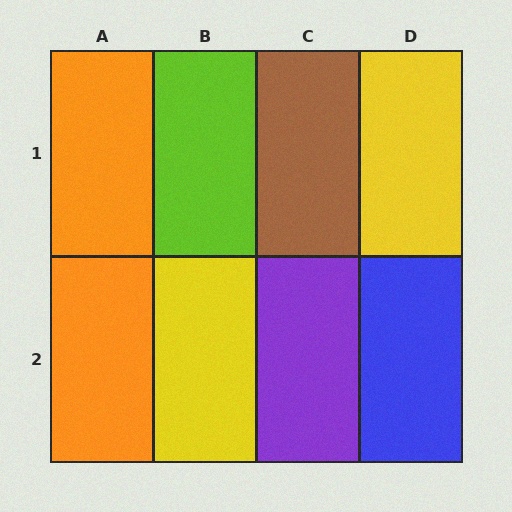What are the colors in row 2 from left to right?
Orange, yellow, purple, blue.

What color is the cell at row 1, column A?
Orange.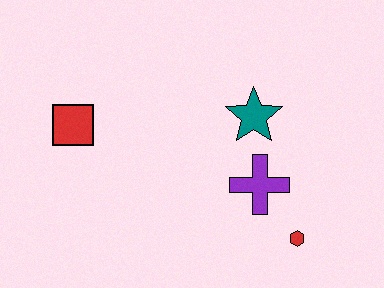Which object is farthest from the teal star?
The red square is farthest from the teal star.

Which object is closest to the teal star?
The purple cross is closest to the teal star.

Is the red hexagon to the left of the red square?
No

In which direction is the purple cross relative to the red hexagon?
The purple cross is above the red hexagon.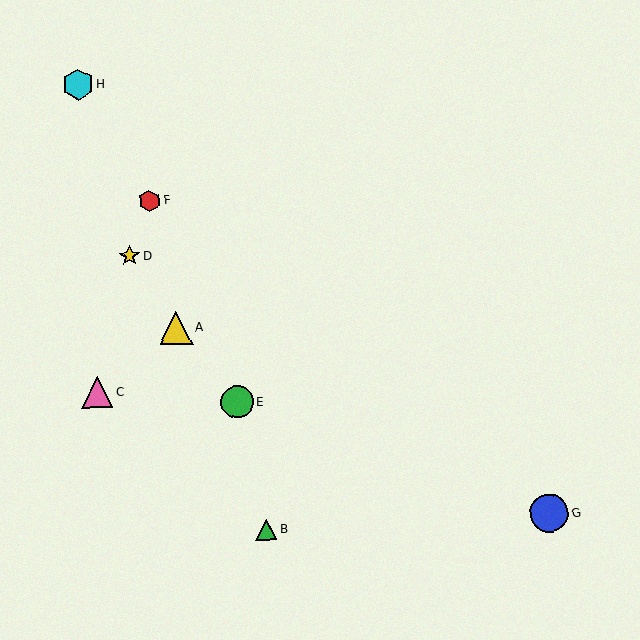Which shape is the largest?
The blue circle (labeled G) is the largest.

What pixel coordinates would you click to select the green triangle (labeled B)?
Click at (266, 530) to select the green triangle B.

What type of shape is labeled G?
Shape G is a blue circle.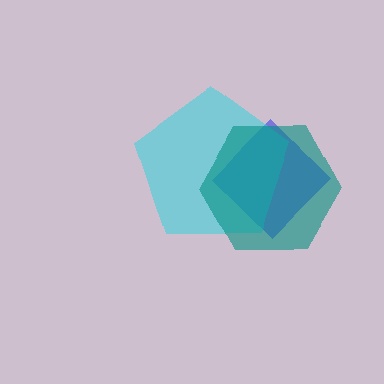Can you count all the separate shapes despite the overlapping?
Yes, there are 3 separate shapes.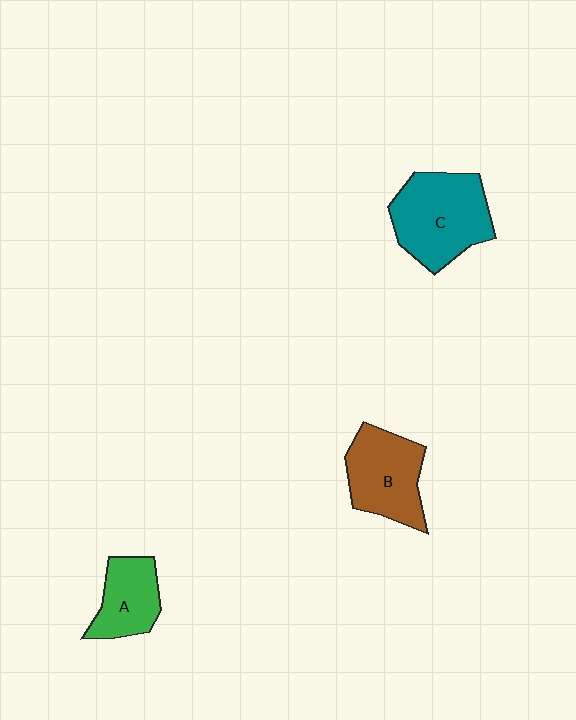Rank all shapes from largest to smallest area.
From largest to smallest: C (teal), B (brown), A (green).